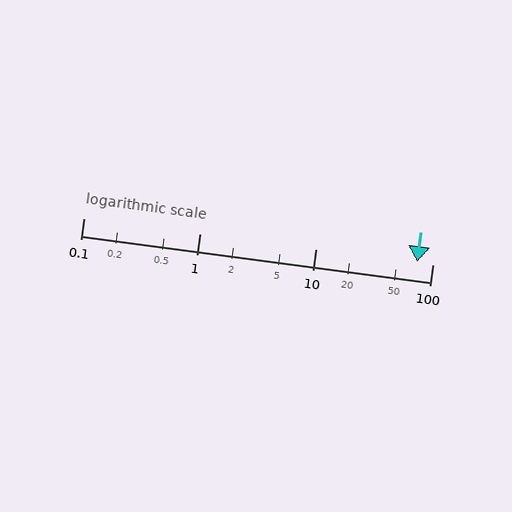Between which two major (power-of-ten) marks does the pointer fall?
The pointer is between 10 and 100.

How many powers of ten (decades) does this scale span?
The scale spans 3 decades, from 0.1 to 100.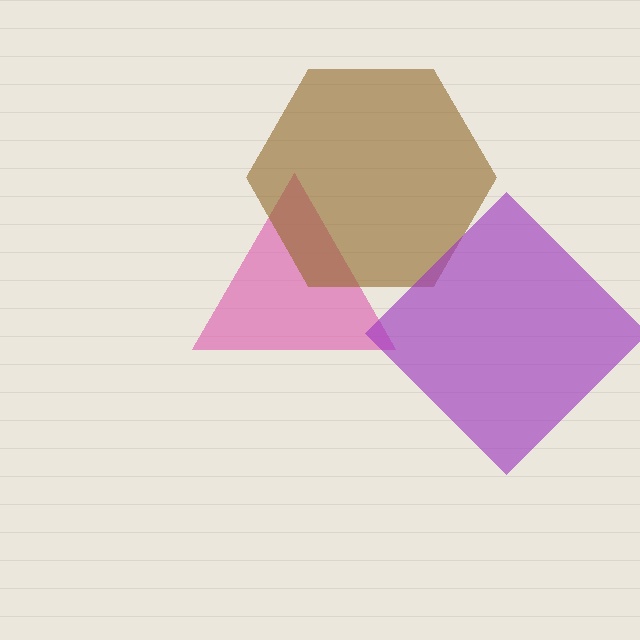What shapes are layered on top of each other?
The layered shapes are: a pink triangle, a brown hexagon, a purple diamond.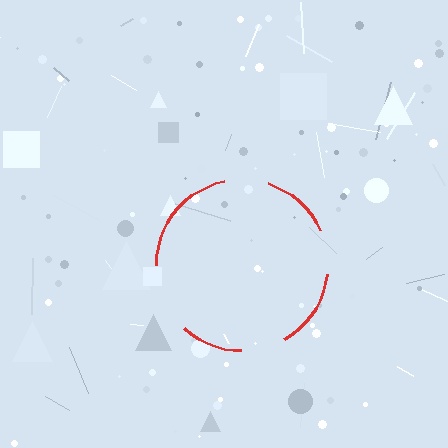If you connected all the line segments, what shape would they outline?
They would outline a circle.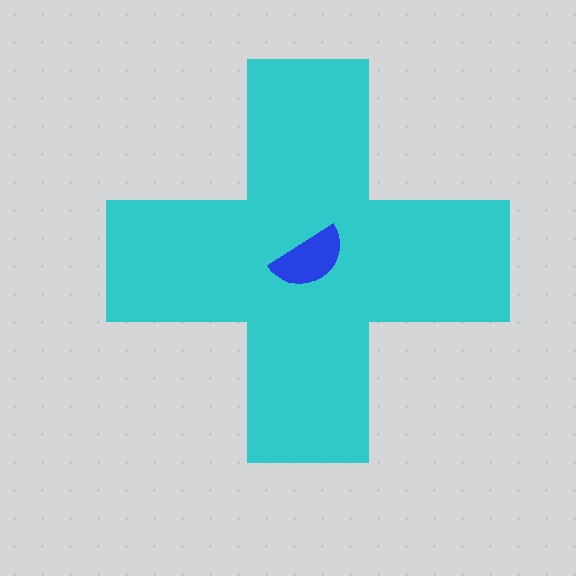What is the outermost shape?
The cyan cross.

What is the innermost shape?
The blue semicircle.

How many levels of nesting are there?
2.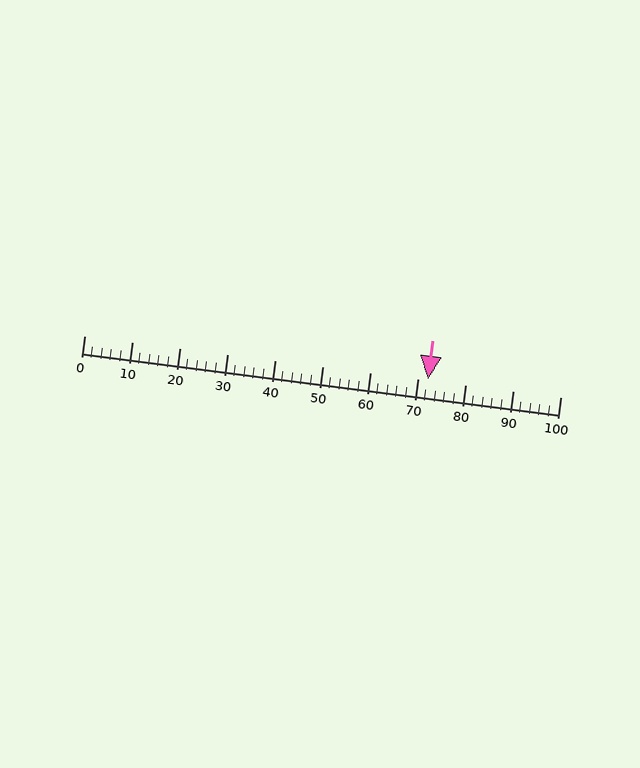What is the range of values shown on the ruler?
The ruler shows values from 0 to 100.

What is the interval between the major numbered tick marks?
The major tick marks are spaced 10 units apart.